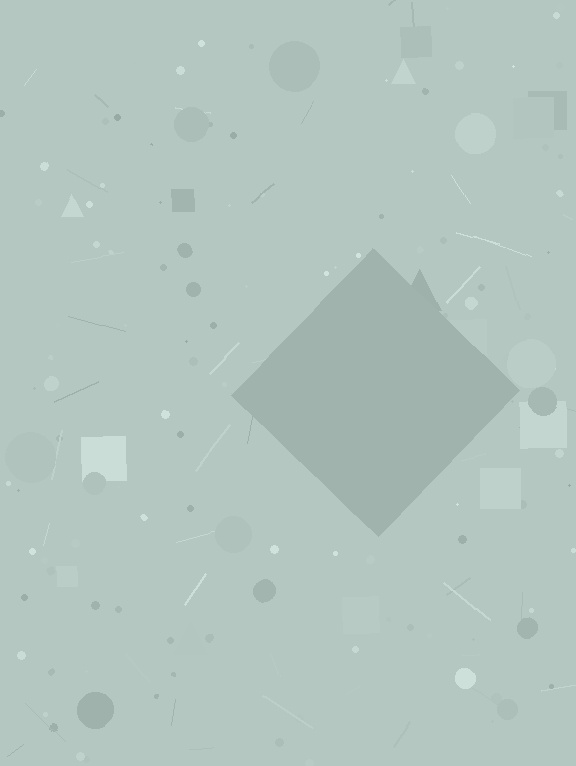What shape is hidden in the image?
A diamond is hidden in the image.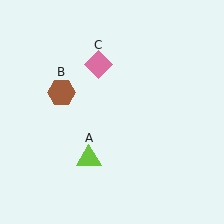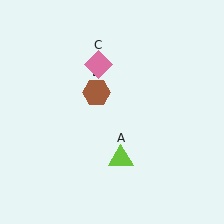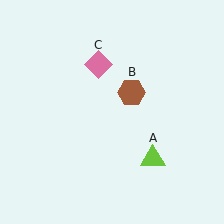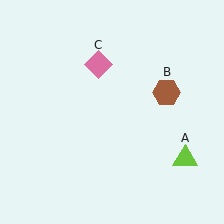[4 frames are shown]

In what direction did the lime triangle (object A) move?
The lime triangle (object A) moved right.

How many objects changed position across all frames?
2 objects changed position: lime triangle (object A), brown hexagon (object B).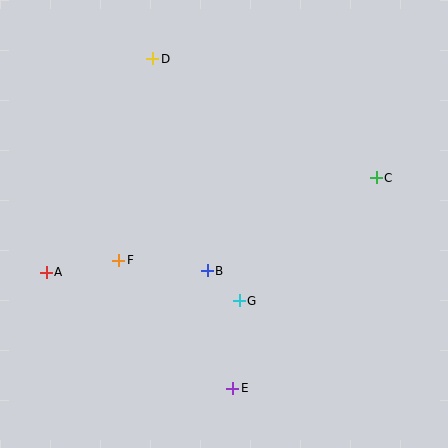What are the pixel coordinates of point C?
Point C is at (376, 178).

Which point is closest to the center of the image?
Point B at (207, 271) is closest to the center.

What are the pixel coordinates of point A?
Point A is at (46, 272).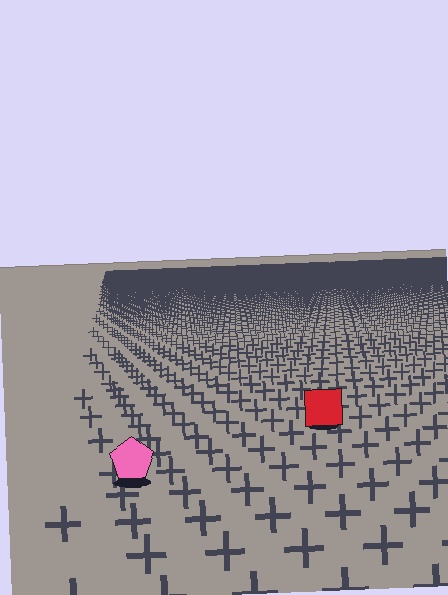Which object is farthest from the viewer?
The red square is farthest from the viewer. It appears smaller and the ground texture around it is denser.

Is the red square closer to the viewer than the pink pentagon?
No. The pink pentagon is closer — you can tell from the texture gradient: the ground texture is coarser near it.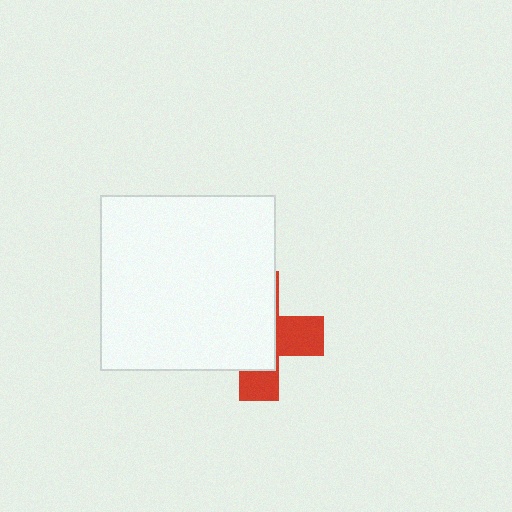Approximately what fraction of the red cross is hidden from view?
Roughly 62% of the red cross is hidden behind the white square.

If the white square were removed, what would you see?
You would see the complete red cross.